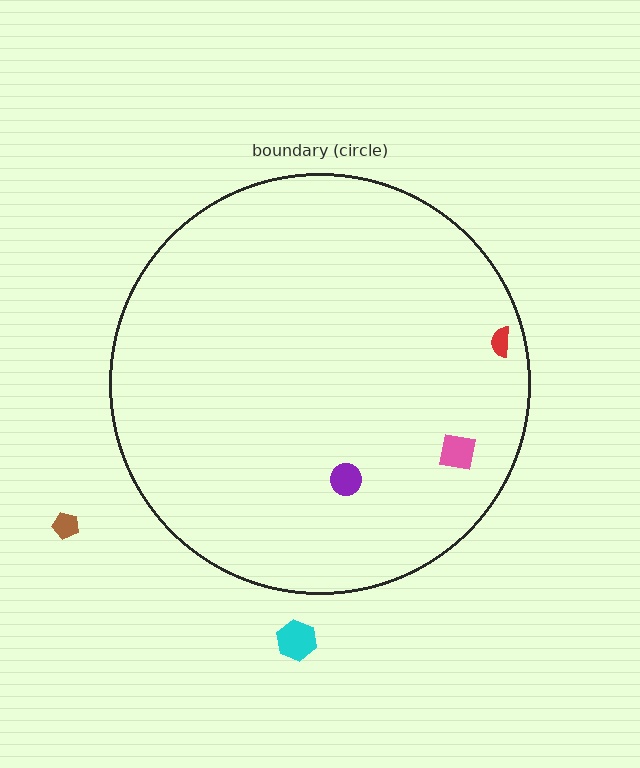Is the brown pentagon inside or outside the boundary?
Outside.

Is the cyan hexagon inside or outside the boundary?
Outside.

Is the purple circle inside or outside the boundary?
Inside.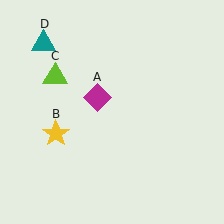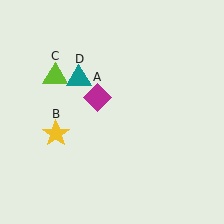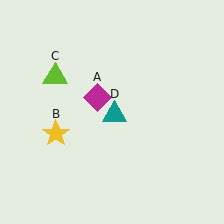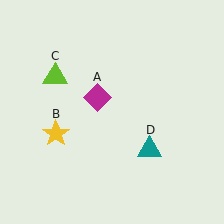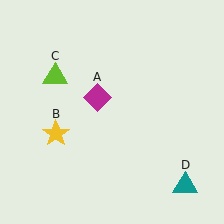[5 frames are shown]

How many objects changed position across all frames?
1 object changed position: teal triangle (object D).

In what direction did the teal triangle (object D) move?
The teal triangle (object D) moved down and to the right.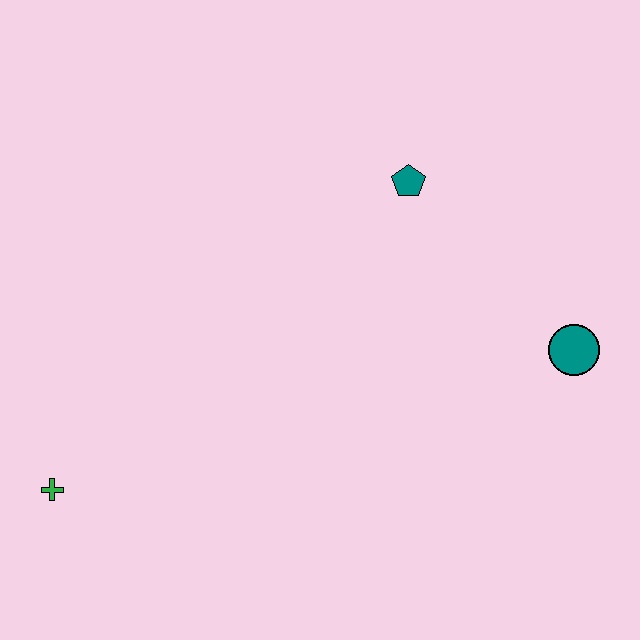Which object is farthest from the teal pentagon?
The green cross is farthest from the teal pentagon.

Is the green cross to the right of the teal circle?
No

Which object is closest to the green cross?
The teal pentagon is closest to the green cross.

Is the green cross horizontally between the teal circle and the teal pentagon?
No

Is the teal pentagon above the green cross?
Yes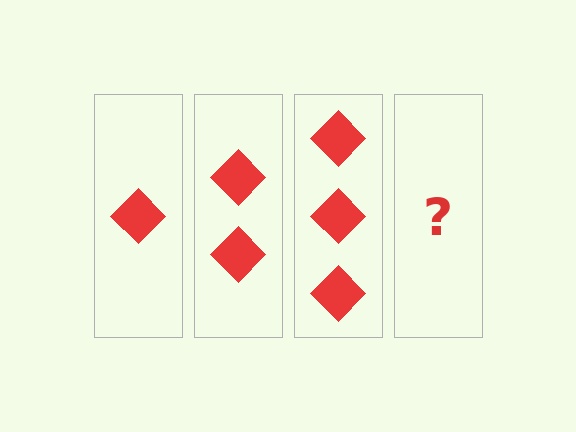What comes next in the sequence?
The next element should be 4 diamonds.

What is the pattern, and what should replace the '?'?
The pattern is that each step adds one more diamond. The '?' should be 4 diamonds.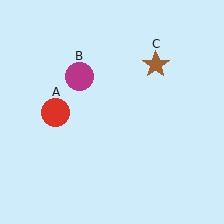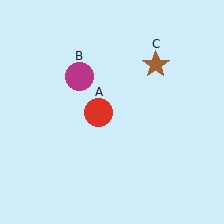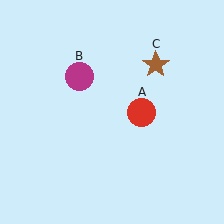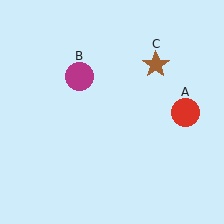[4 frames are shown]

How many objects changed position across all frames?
1 object changed position: red circle (object A).